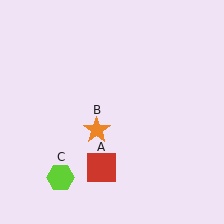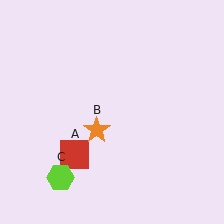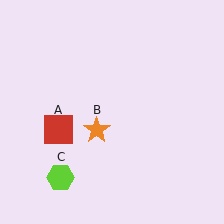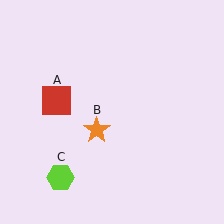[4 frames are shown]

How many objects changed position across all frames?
1 object changed position: red square (object A).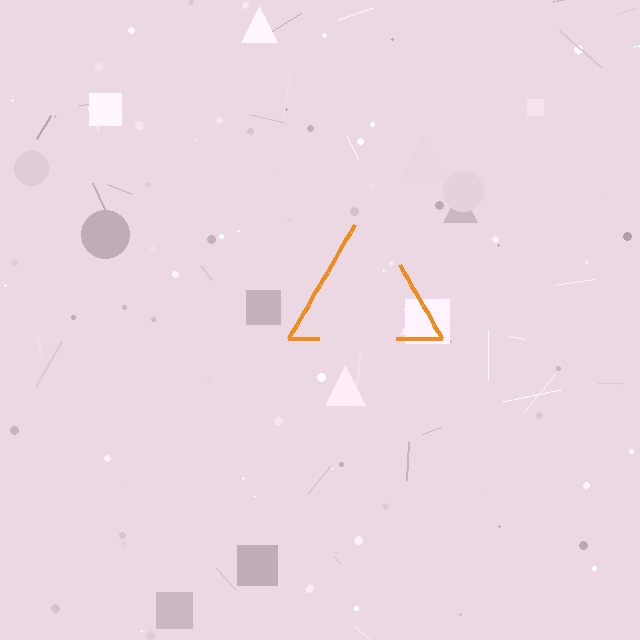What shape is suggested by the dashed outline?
The dashed outline suggests a triangle.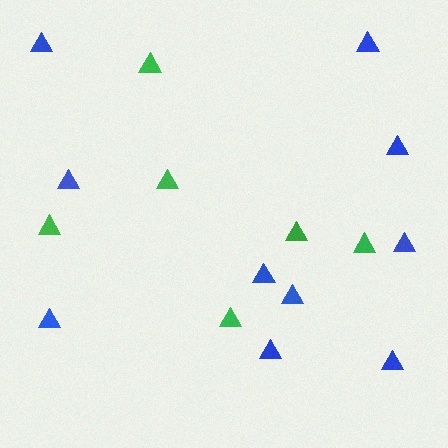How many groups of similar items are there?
There are 2 groups: one group of green triangles (6) and one group of blue triangles (10).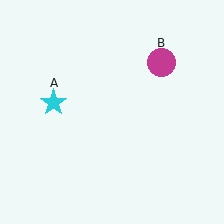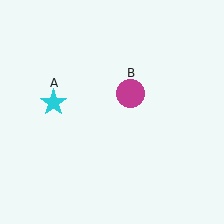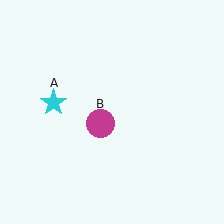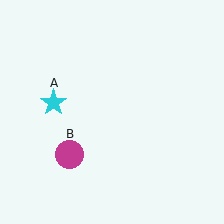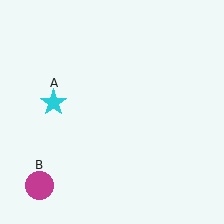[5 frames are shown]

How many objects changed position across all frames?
1 object changed position: magenta circle (object B).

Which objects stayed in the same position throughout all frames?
Cyan star (object A) remained stationary.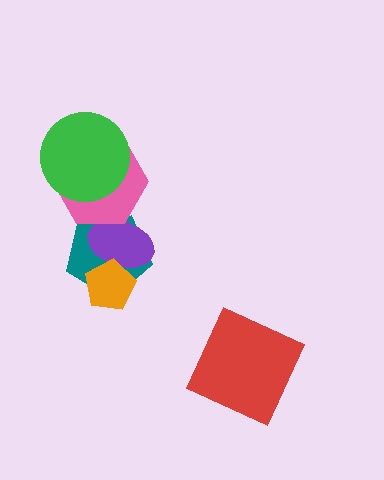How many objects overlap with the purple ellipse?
3 objects overlap with the purple ellipse.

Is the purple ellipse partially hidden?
Yes, it is partially covered by another shape.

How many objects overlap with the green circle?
1 object overlaps with the green circle.